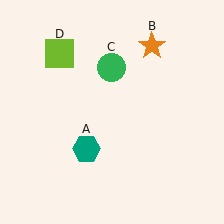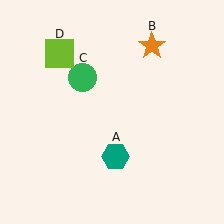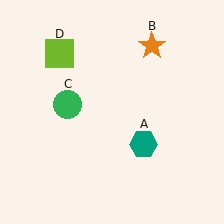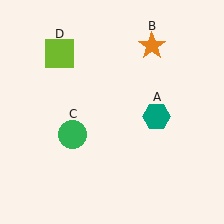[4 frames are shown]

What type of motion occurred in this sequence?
The teal hexagon (object A), green circle (object C) rotated counterclockwise around the center of the scene.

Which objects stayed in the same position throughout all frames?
Orange star (object B) and lime square (object D) remained stationary.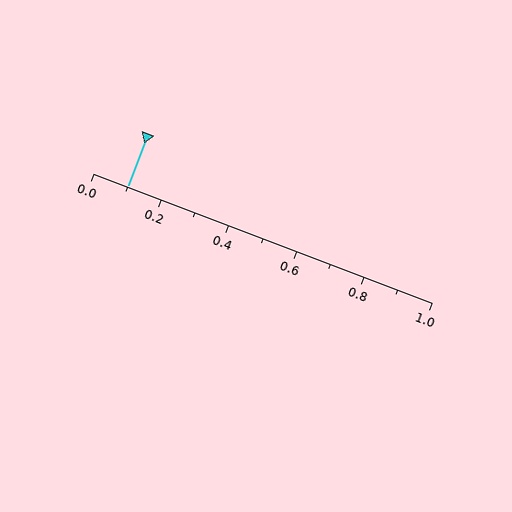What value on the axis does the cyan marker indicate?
The marker indicates approximately 0.1.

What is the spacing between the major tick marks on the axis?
The major ticks are spaced 0.2 apart.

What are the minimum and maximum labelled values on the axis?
The axis runs from 0.0 to 1.0.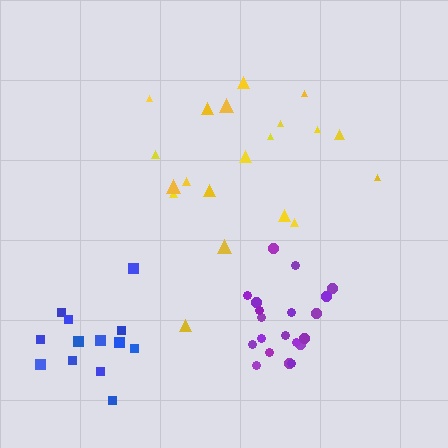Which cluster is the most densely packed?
Purple.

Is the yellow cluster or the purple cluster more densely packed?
Purple.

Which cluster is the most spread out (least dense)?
Yellow.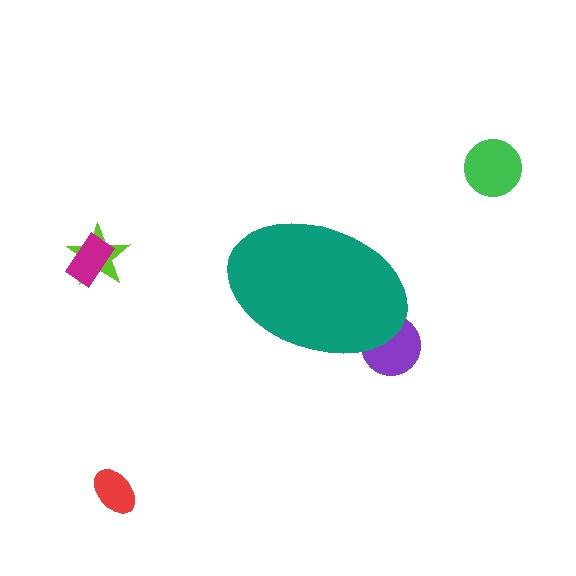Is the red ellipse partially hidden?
No, the red ellipse is fully visible.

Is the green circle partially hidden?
No, the green circle is fully visible.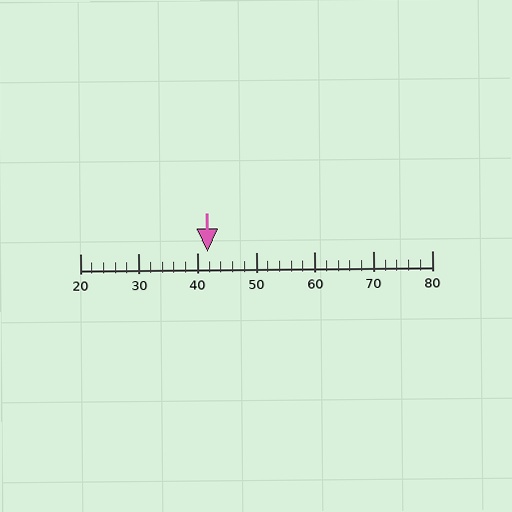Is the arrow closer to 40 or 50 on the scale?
The arrow is closer to 40.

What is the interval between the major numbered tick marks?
The major tick marks are spaced 10 units apart.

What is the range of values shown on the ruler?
The ruler shows values from 20 to 80.